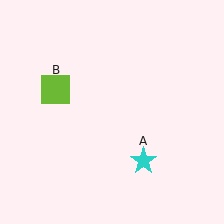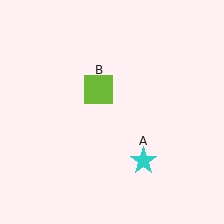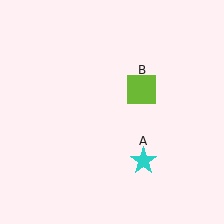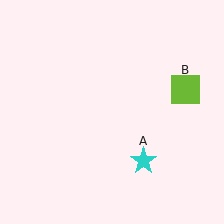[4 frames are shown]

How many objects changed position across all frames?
1 object changed position: lime square (object B).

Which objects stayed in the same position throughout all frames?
Cyan star (object A) remained stationary.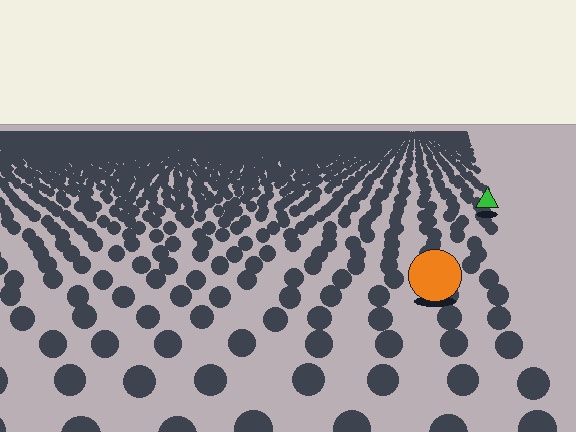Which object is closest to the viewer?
The orange circle is closest. The texture marks near it are larger and more spread out.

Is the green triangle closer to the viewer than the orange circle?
No. The orange circle is closer — you can tell from the texture gradient: the ground texture is coarser near it.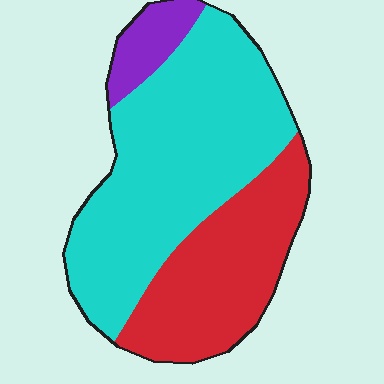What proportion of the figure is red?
Red takes up between a quarter and a half of the figure.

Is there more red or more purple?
Red.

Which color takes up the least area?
Purple, at roughly 10%.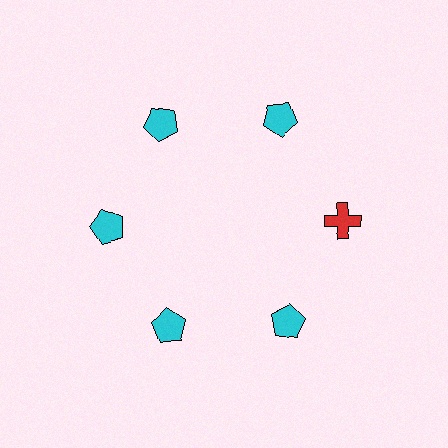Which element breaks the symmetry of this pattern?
The red cross at roughly the 3 o'clock position breaks the symmetry. All other shapes are cyan pentagons.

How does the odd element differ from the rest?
It differs in both color (red instead of cyan) and shape (cross instead of pentagon).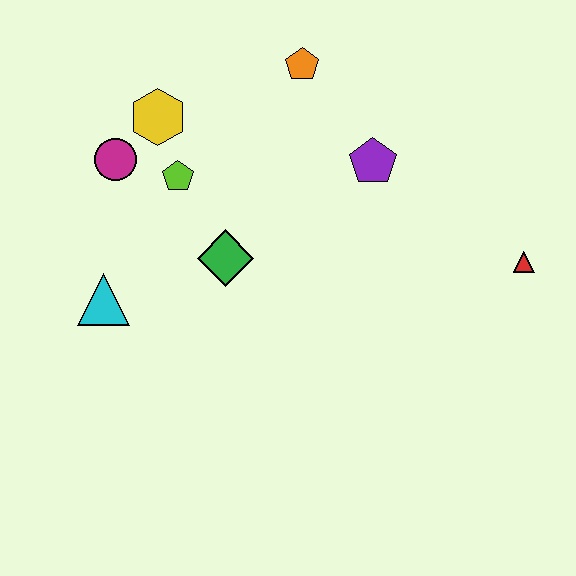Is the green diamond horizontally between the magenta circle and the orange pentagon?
Yes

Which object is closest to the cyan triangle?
The green diamond is closest to the cyan triangle.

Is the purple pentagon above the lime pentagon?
Yes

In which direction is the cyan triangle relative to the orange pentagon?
The cyan triangle is below the orange pentagon.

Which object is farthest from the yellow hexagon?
The red triangle is farthest from the yellow hexagon.